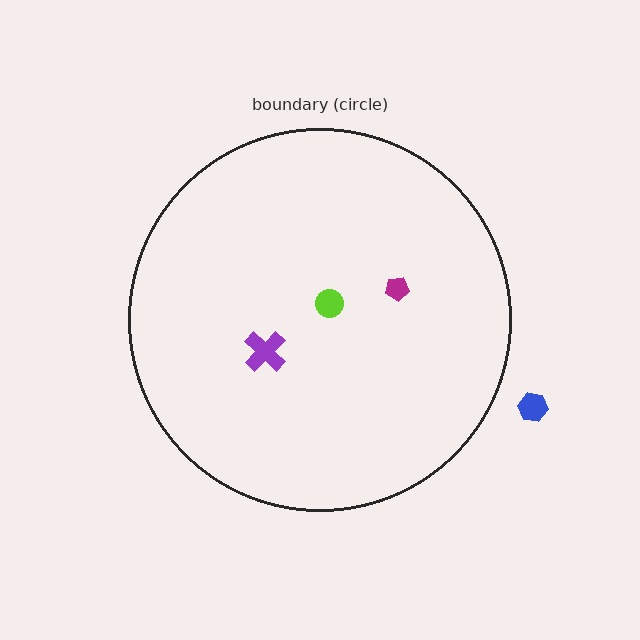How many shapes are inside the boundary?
3 inside, 1 outside.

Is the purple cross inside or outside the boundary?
Inside.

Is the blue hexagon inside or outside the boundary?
Outside.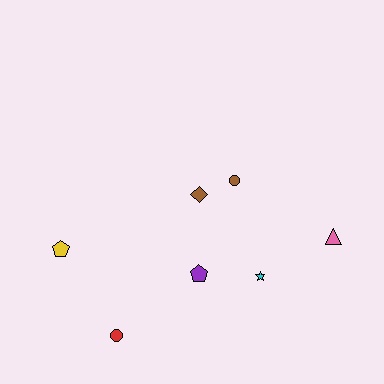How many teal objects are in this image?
There are no teal objects.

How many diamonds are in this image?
There is 1 diamond.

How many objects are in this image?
There are 7 objects.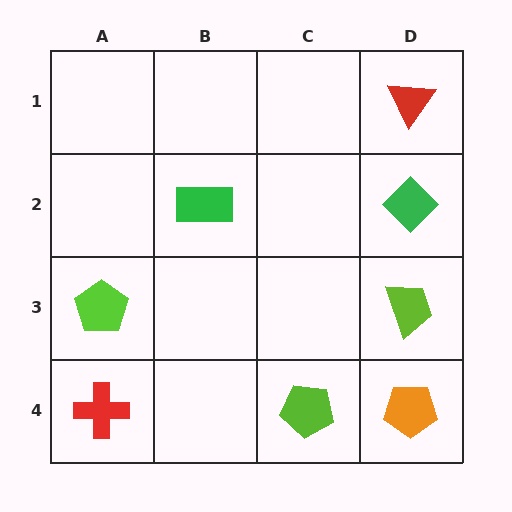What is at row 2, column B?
A green rectangle.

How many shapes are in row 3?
2 shapes.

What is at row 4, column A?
A red cross.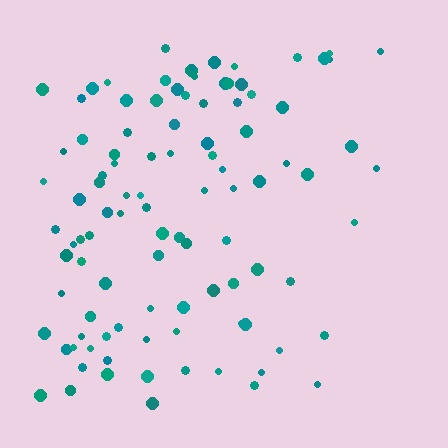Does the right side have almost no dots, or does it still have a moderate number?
Still a moderate number, just noticeably fewer than the left.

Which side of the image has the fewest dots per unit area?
The right.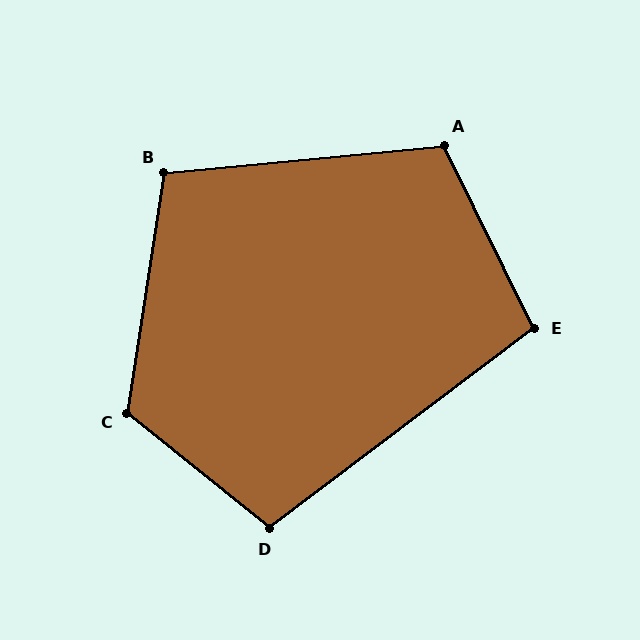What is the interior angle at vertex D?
Approximately 104 degrees (obtuse).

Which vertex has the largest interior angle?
C, at approximately 120 degrees.